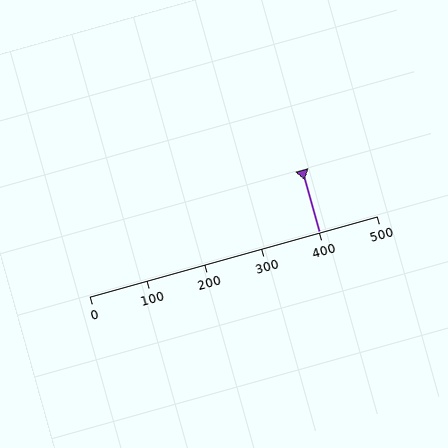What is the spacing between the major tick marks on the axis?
The major ticks are spaced 100 apart.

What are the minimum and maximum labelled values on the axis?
The axis runs from 0 to 500.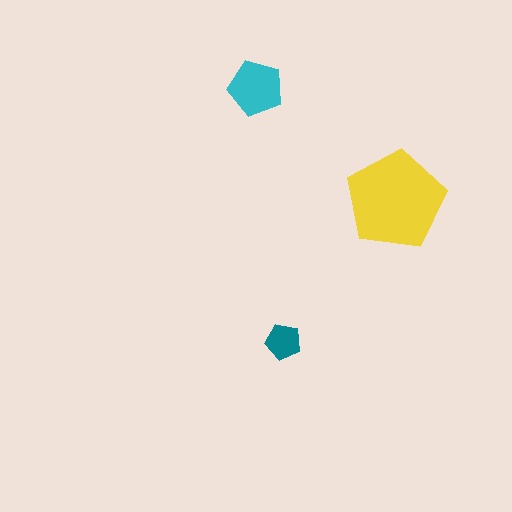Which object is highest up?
The cyan pentagon is topmost.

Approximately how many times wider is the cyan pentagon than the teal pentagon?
About 1.5 times wider.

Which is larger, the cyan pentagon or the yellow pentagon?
The yellow one.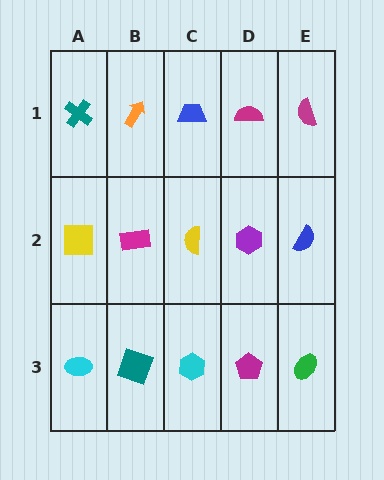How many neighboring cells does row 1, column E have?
2.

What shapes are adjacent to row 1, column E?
A blue semicircle (row 2, column E), a magenta semicircle (row 1, column D).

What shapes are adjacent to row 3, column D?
A purple hexagon (row 2, column D), a cyan hexagon (row 3, column C), a green ellipse (row 3, column E).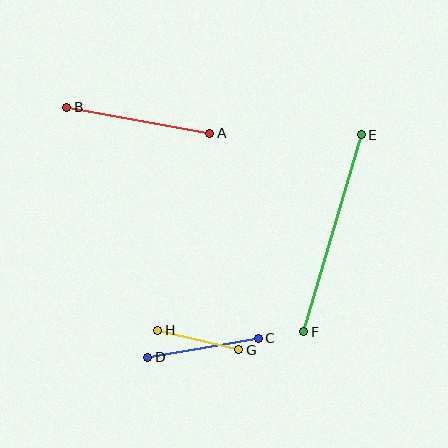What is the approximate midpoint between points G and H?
The midpoint is at approximately (198, 340) pixels.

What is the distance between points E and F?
The distance is approximately 205 pixels.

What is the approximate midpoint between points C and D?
The midpoint is at approximately (203, 348) pixels.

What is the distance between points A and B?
The distance is approximately 145 pixels.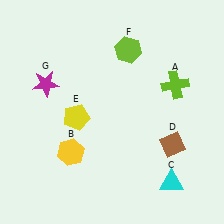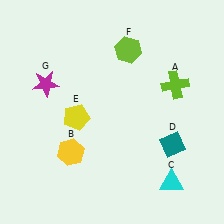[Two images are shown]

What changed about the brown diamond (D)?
In Image 1, D is brown. In Image 2, it changed to teal.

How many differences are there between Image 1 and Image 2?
There is 1 difference between the two images.